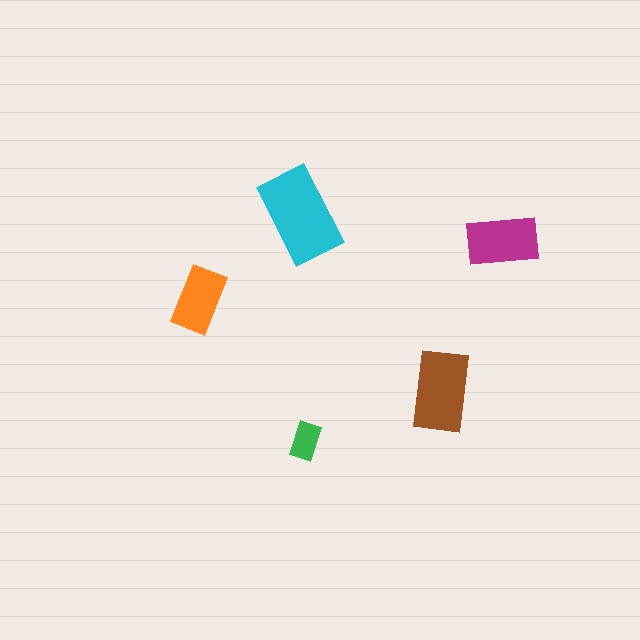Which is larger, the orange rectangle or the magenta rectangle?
The magenta one.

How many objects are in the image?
There are 5 objects in the image.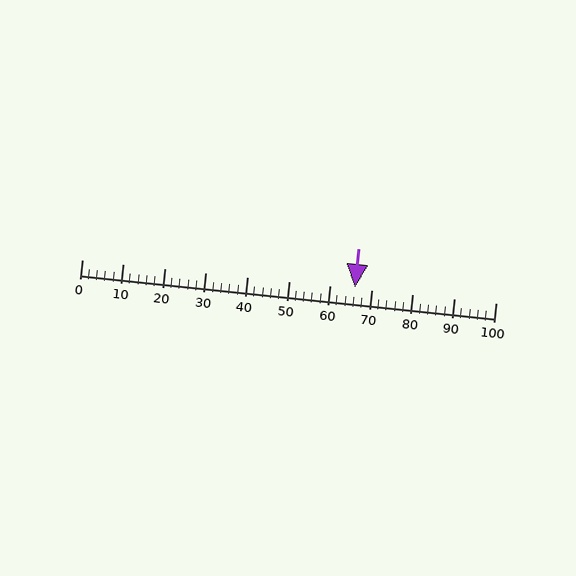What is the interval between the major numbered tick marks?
The major tick marks are spaced 10 units apart.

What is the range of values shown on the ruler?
The ruler shows values from 0 to 100.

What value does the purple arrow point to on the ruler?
The purple arrow points to approximately 66.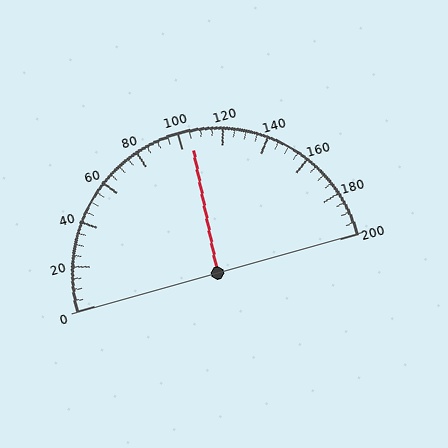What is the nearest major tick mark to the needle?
The nearest major tick mark is 100.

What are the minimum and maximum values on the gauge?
The gauge ranges from 0 to 200.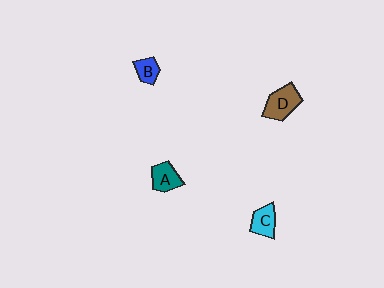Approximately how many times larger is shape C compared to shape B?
Approximately 1.3 times.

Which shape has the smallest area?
Shape B (blue).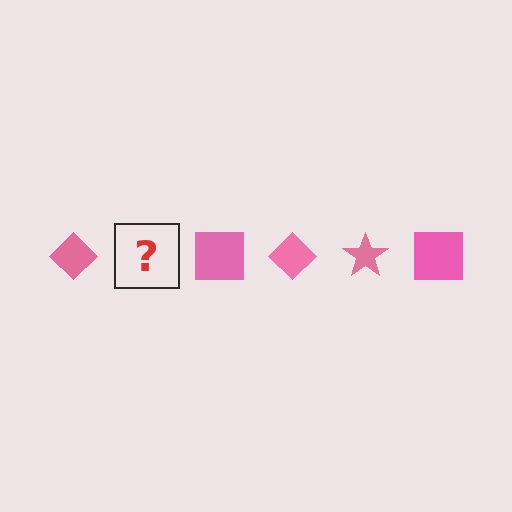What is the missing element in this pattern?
The missing element is a pink star.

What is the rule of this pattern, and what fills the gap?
The rule is that the pattern cycles through diamond, star, square shapes in pink. The gap should be filled with a pink star.